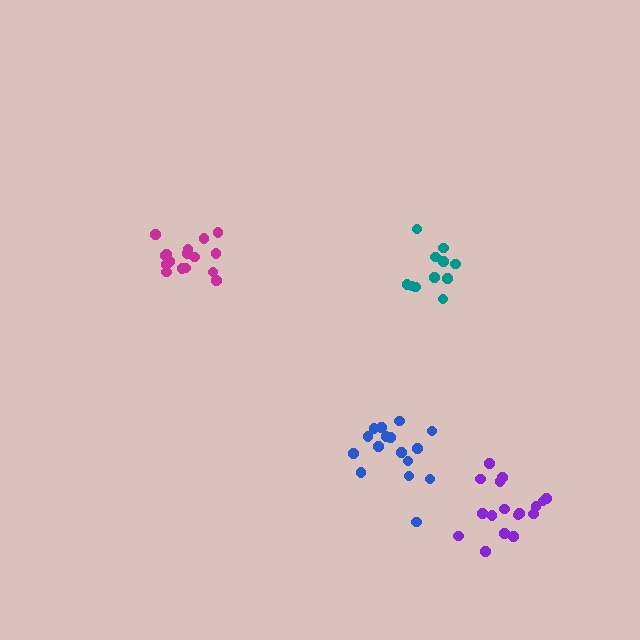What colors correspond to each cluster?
The clusters are colored: magenta, teal, blue, purple.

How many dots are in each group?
Group 1: 16 dots, Group 2: 11 dots, Group 3: 16 dots, Group 4: 17 dots (60 total).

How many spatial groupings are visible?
There are 4 spatial groupings.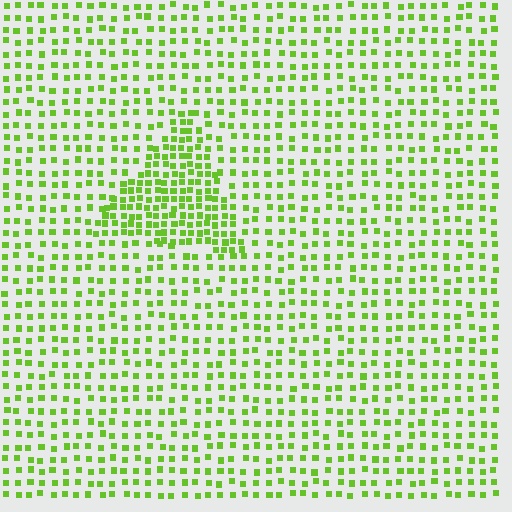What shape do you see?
I see a triangle.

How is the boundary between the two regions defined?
The boundary is defined by a change in element density (approximately 2.0x ratio). All elements are the same color, size, and shape.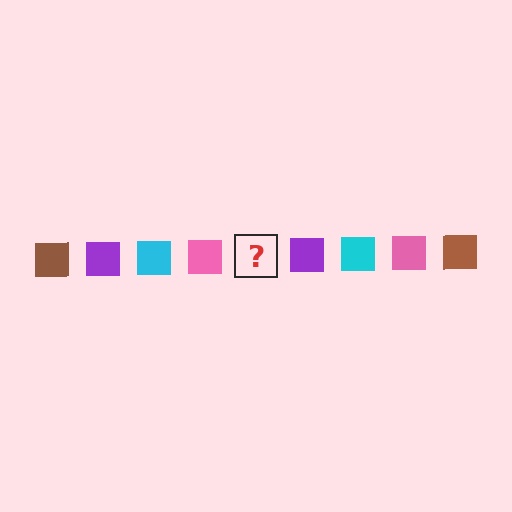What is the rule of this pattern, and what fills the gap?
The rule is that the pattern cycles through brown, purple, cyan, pink squares. The gap should be filled with a brown square.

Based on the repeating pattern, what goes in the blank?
The blank should be a brown square.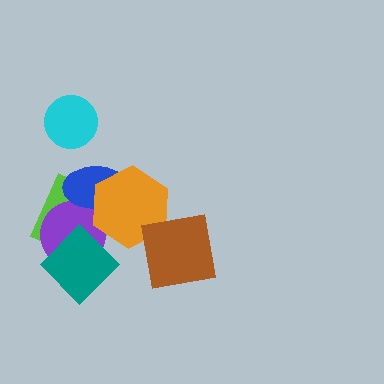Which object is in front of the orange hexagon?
The brown square is in front of the orange hexagon.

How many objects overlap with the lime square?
4 objects overlap with the lime square.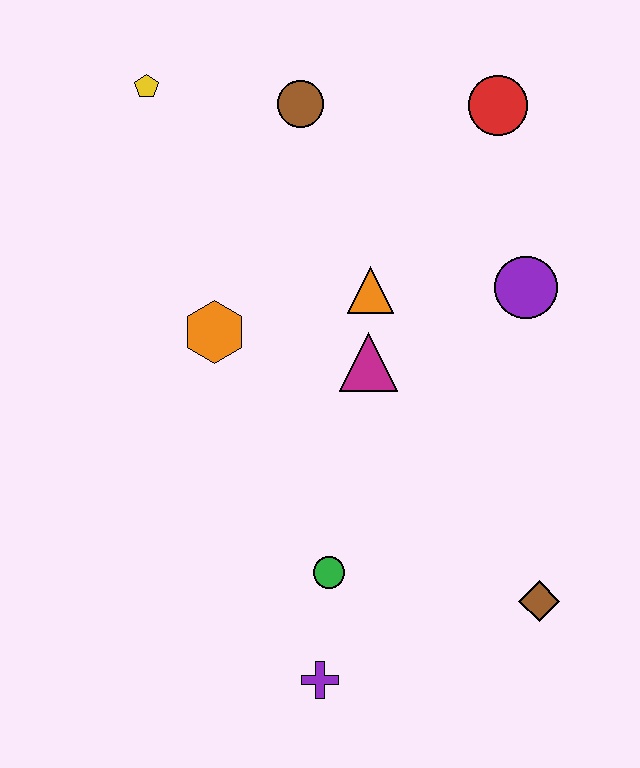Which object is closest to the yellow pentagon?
The brown circle is closest to the yellow pentagon.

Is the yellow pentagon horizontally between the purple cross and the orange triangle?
No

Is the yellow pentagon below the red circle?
No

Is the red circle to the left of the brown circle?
No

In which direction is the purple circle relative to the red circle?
The purple circle is below the red circle.